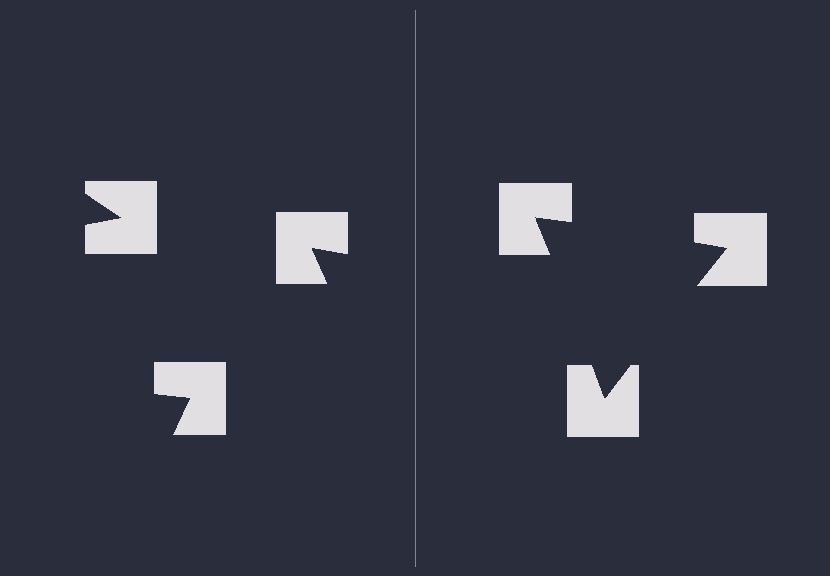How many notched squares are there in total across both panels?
6 — 3 on each side.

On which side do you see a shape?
An illusory triangle appears on the right side. On the left side the wedge cuts are rotated, so no coherent shape forms.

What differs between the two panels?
The notched squares are positioned identically on both sides; only the wedge orientations differ. On the right they align to a triangle; on the left they are misaligned.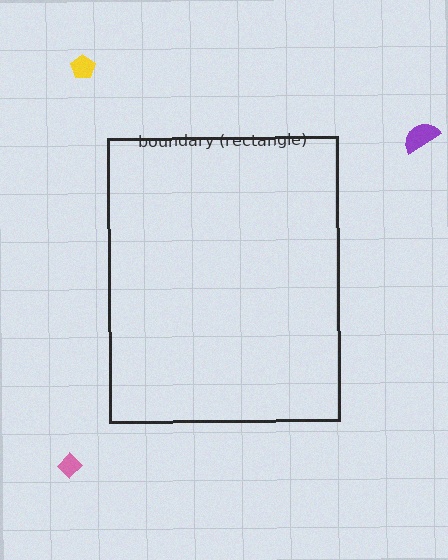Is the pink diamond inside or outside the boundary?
Outside.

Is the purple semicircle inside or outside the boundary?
Outside.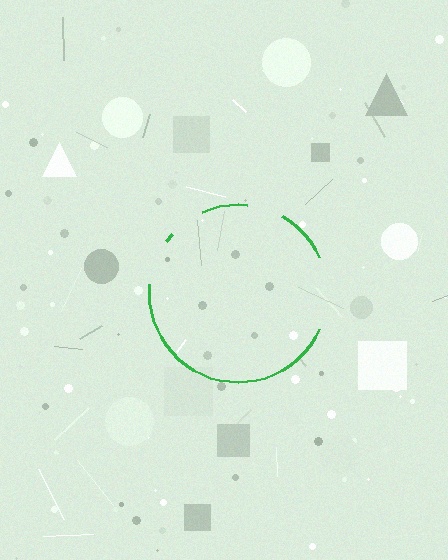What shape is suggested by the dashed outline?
The dashed outline suggests a circle.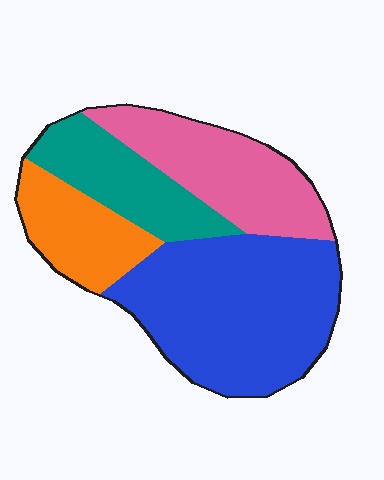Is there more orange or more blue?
Blue.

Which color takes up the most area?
Blue, at roughly 45%.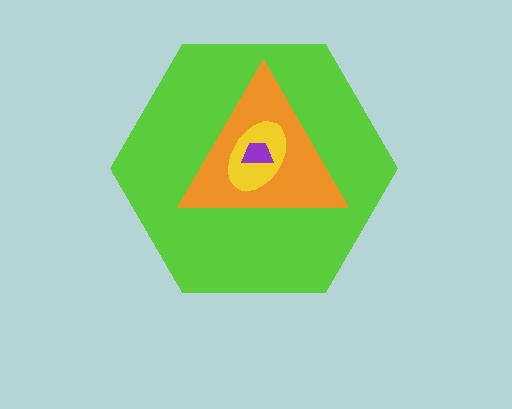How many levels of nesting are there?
4.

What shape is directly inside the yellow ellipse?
The purple trapezoid.